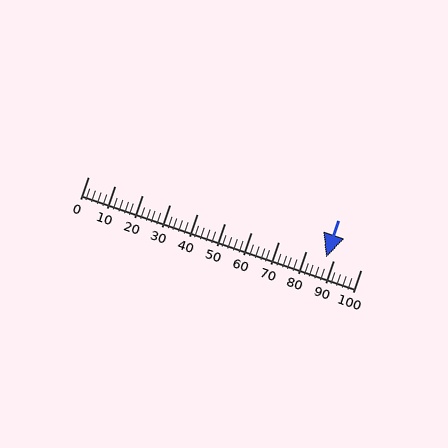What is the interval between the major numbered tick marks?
The major tick marks are spaced 10 units apart.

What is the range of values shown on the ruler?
The ruler shows values from 0 to 100.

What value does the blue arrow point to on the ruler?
The blue arrow points to approximately 87.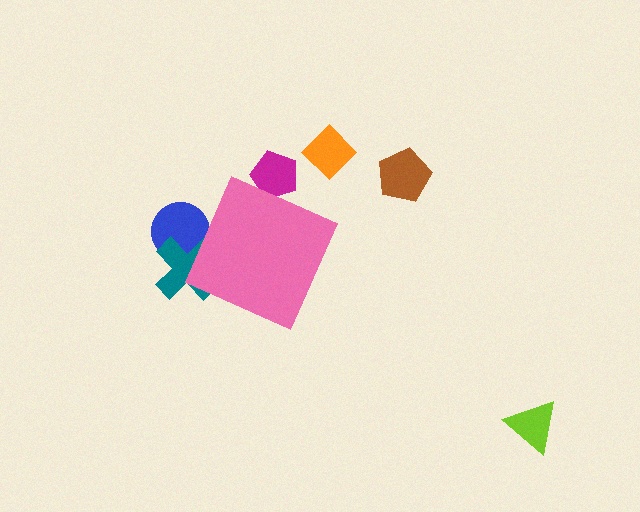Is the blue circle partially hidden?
Yes, the blue circle is partially hidden behind the pink diamond.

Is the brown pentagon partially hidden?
No, the brown pentagon is fully visible.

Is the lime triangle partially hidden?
No, the lime triangle is fully visible.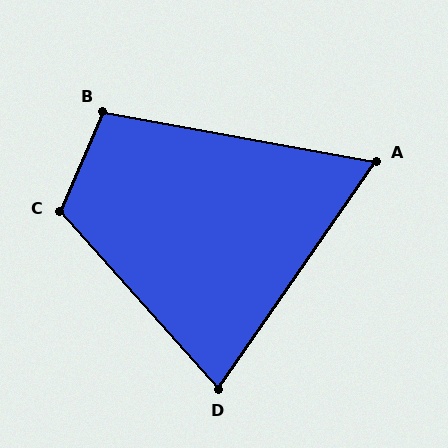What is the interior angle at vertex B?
Approximately 103 degrees (obtuse).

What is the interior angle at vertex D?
Approximately 77 degrees (acute).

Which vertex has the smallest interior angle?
A, at approximately 65 degrees.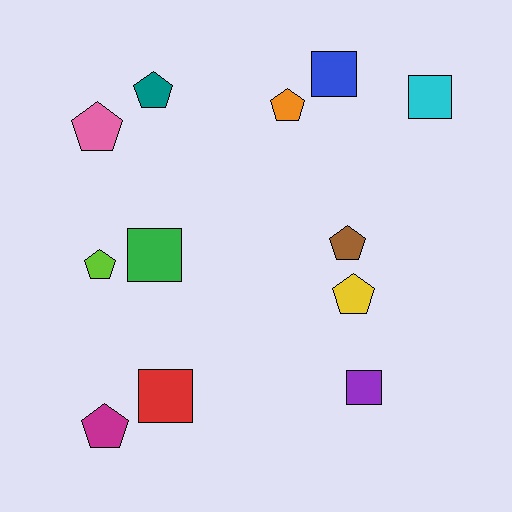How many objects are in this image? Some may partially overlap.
There are 12 objects.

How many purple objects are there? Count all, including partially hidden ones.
There is 1 purple object.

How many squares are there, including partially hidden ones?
There are 5 squares.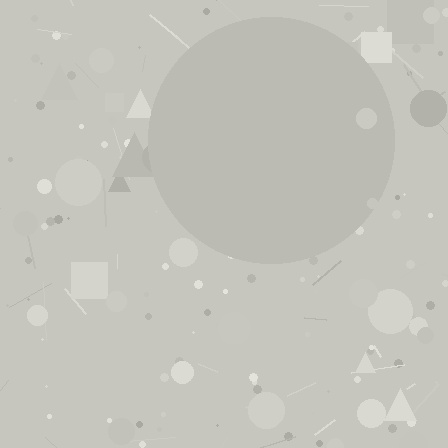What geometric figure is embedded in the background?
A circle is embedded in the background.